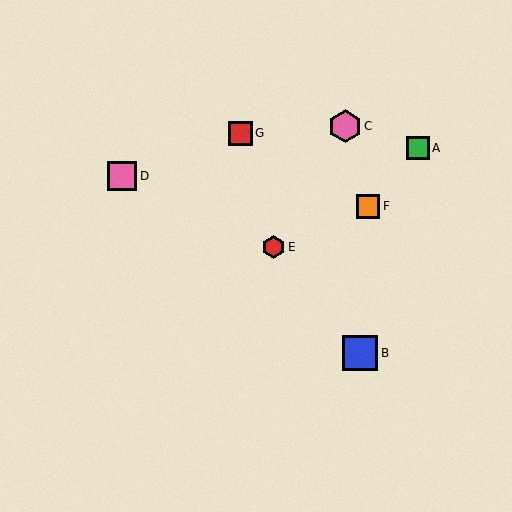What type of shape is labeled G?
Shape G is a red square.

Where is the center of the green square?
The center of the green square is at (418, 148).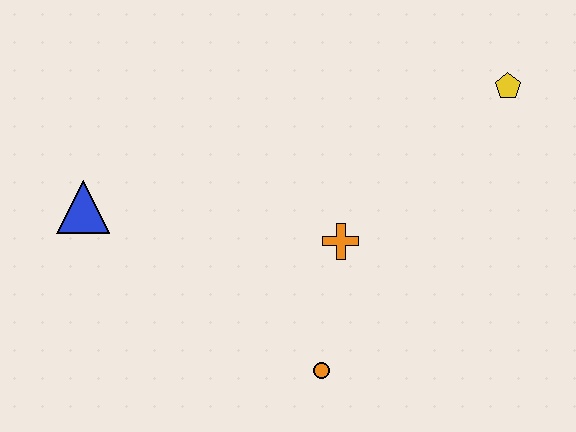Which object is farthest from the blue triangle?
The yellow pentagon is farthest from the blue triangle.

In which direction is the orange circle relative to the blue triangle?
The orange circle is to the right of the blue triangle.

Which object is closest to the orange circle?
The orange cross is closest to the orange circle.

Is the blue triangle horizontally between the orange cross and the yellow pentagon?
No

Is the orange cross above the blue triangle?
No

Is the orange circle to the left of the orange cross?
Yes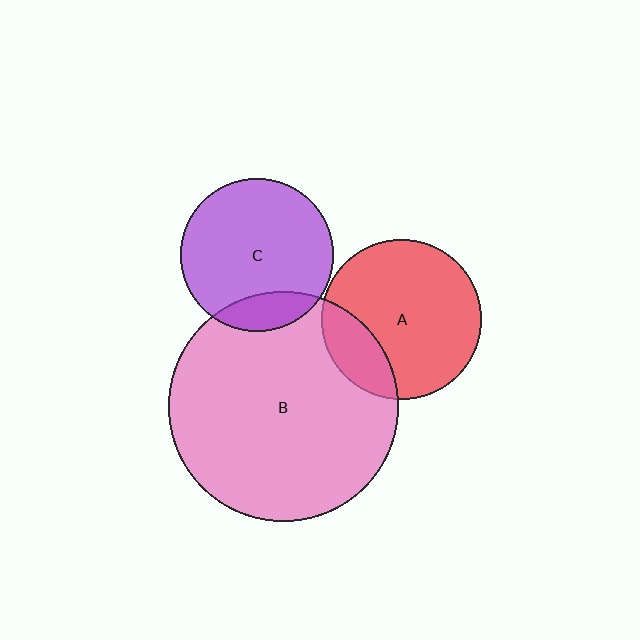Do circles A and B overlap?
Yes.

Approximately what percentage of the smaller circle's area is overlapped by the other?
Approximately 20%.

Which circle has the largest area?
Circle B (pink).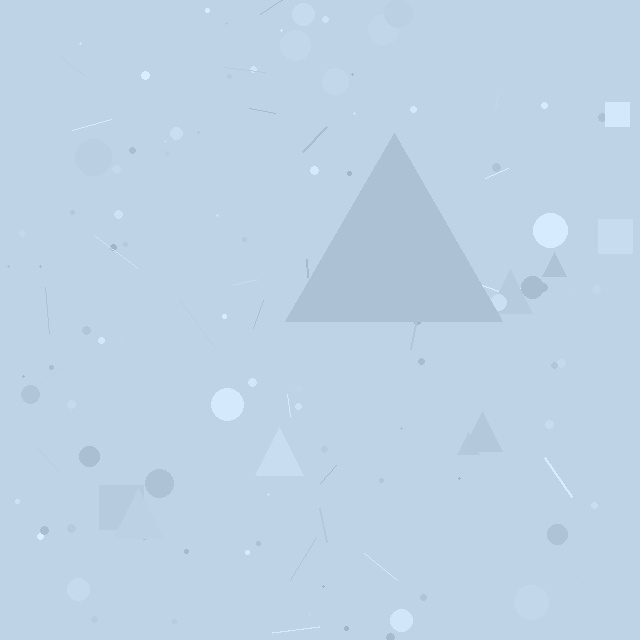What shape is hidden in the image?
A triangle is hidden in the image.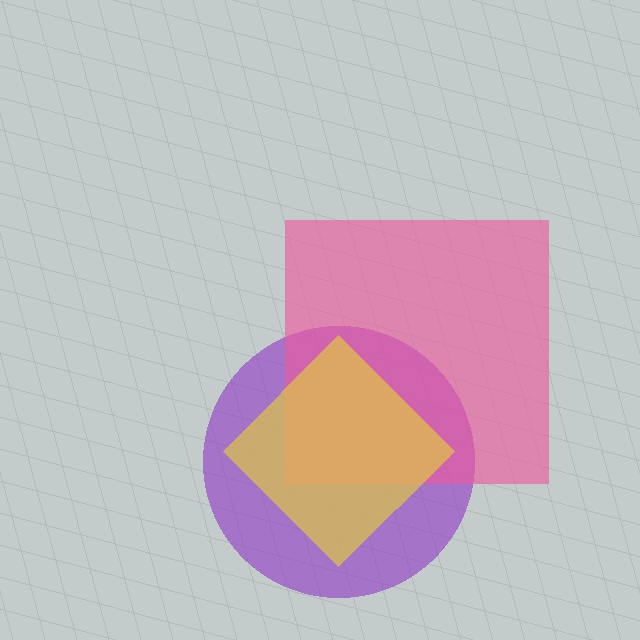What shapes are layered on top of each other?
The layered shapes are: a purple circle, a pink square, a yellow diamond.